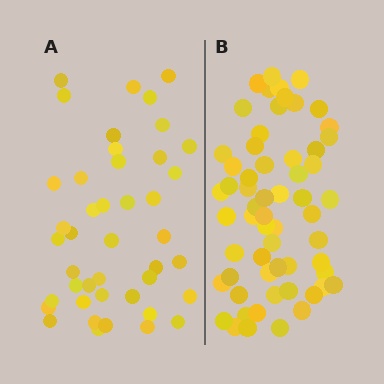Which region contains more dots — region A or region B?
Region B (the right region) has more dots.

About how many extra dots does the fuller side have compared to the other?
Region B has approximately 15 more dots than region A.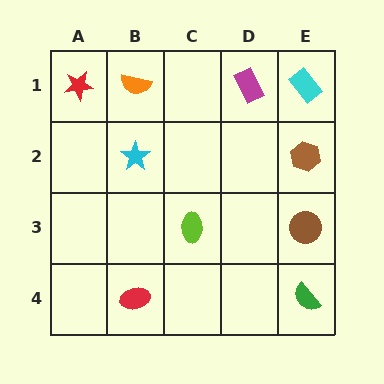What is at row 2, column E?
A brown hexagon.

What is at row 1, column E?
A cyan rectangle.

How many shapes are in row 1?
4 shapes.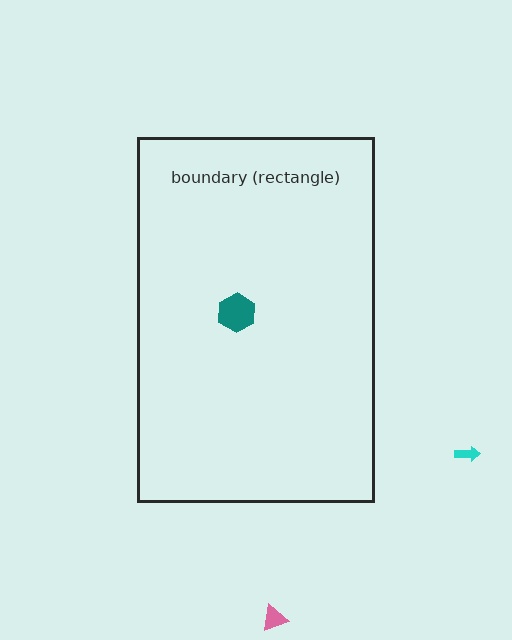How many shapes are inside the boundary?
1 inside, 2 outside.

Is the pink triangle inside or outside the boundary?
Outside.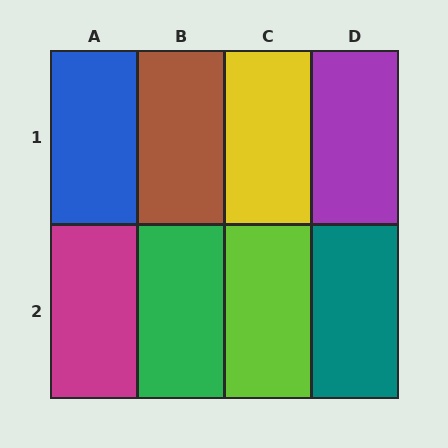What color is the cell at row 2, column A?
Magenta.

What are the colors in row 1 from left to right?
Blue, brown, yellow, purple.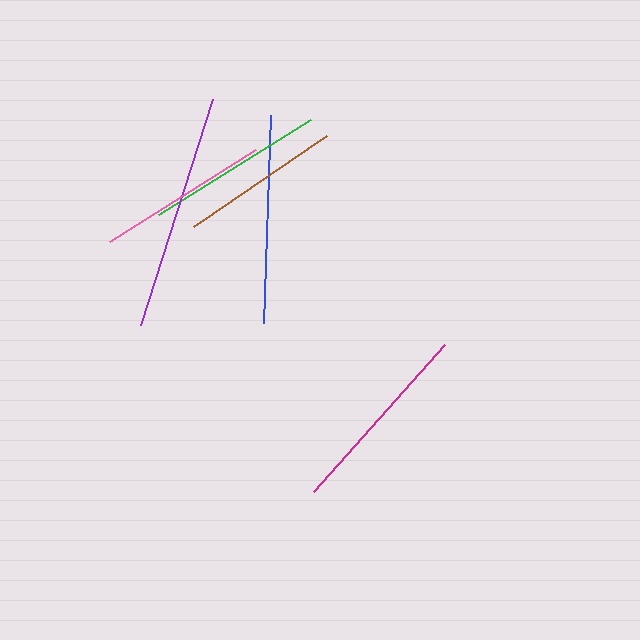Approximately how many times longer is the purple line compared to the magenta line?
The purple line is approximately 1.2 times the length of the magenta line.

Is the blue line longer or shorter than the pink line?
The blue line is longer than the pink line.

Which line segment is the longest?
The purple line is the longest at approximately 237 pixels.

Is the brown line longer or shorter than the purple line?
The purple line is longer than the brown line.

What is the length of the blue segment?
The blue segment is approximately 209 pixels long.